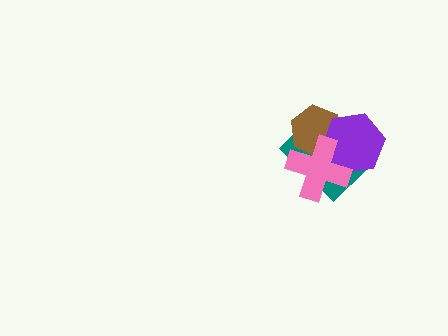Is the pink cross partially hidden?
No, no other shape covers it.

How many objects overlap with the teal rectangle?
3 objects overlap with the teal rectangle.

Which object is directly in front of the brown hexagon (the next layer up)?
The purple hexagon is directly in front of the brown hexagon.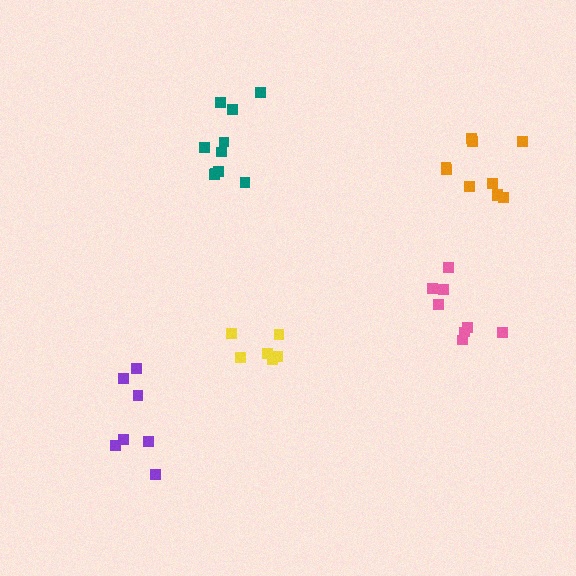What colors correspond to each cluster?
The clusters are colored: yellow, teal, orange, pink, purple.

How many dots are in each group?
Group 1: 6 dots, Group 2: 10 dots, Group 3: 11 dots, Group 4: 8 dots, Group 5: 7 dots (42 total).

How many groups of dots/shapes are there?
There are 5 groups.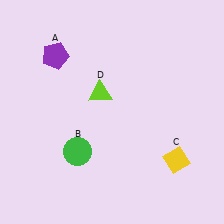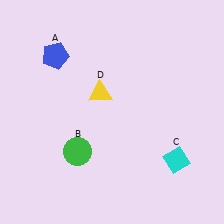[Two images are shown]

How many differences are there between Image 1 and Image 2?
There are 3 differences between the two images.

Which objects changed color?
A changed from purple to blue. C changed from yellow to cyan. D changed from lime to yellow.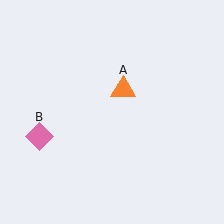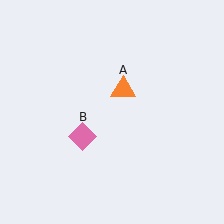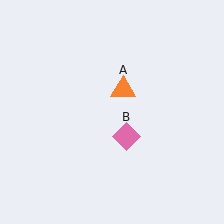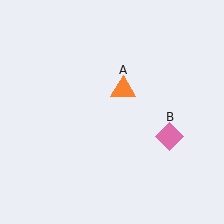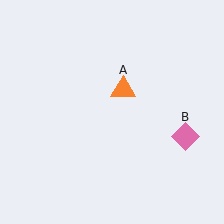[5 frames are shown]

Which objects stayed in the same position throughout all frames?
Orange triangle (object A) remained stationary.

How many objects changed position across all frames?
1 object changed position: pink diamond (object B).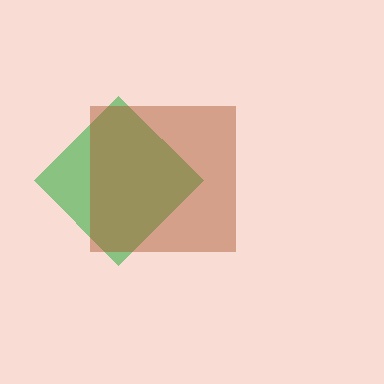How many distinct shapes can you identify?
There are 2 distinct shapes: a green diamond, a brown square.